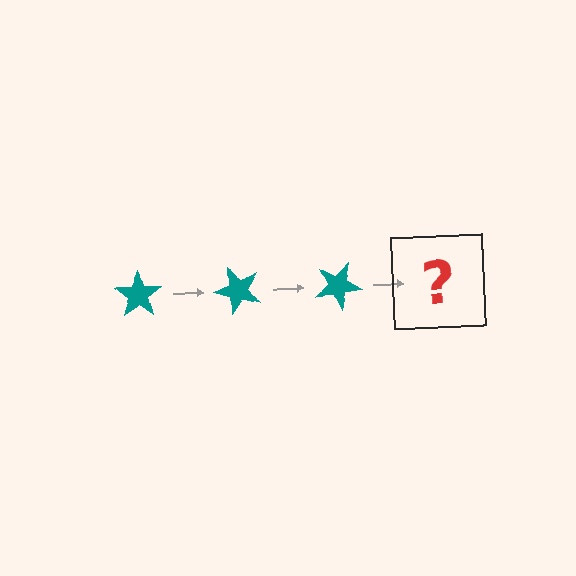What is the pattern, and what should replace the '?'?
The pattern is that the star rotates 50 degrees each step. The '?' should be a teal star rotated 150 degrees.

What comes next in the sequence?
The next element should be a teal star rotated 150 degrees.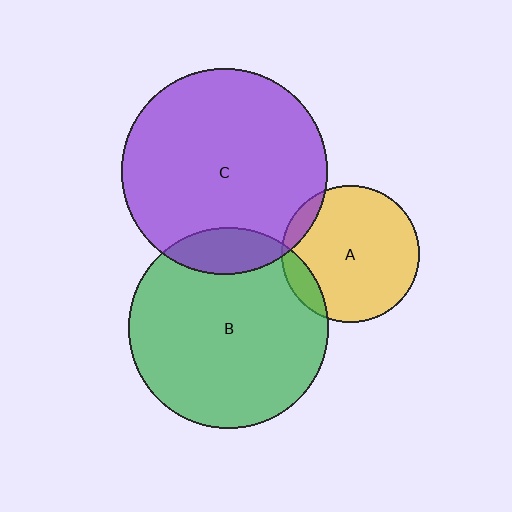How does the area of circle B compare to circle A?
Approximately 2.1 times.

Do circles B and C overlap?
Yes.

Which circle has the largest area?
Circle C (purple).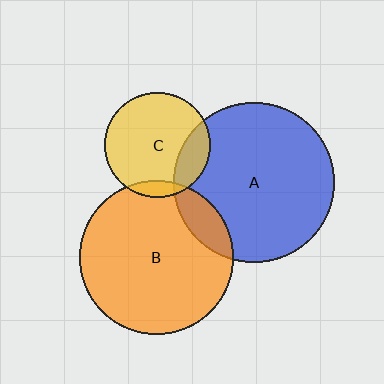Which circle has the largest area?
Circle A (blue).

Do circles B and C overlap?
Yes.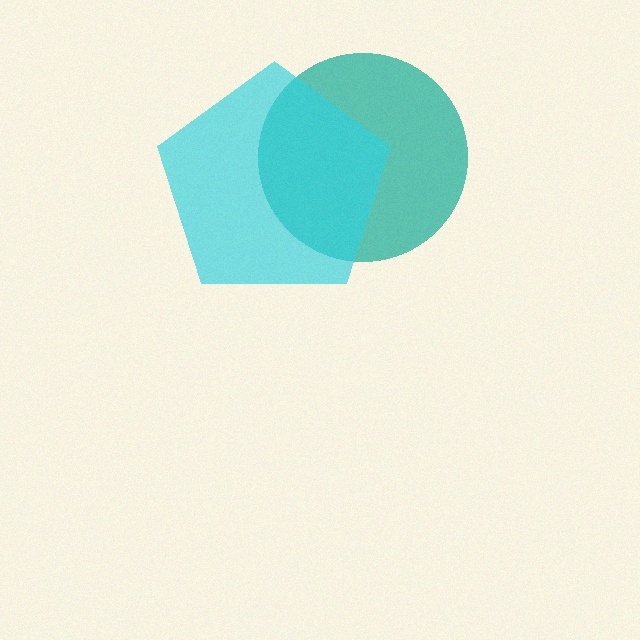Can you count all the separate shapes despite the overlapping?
Yes, there are 2 separate shapes.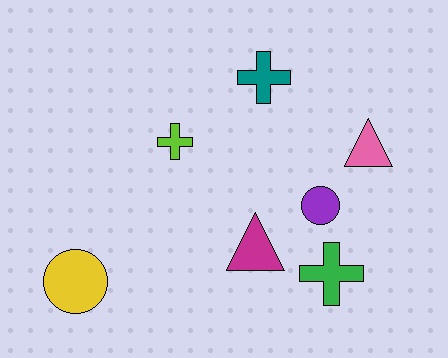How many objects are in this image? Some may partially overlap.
There are 7 objects.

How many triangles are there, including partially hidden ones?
There are 2 triangles.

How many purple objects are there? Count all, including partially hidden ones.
There is 1 purple object.